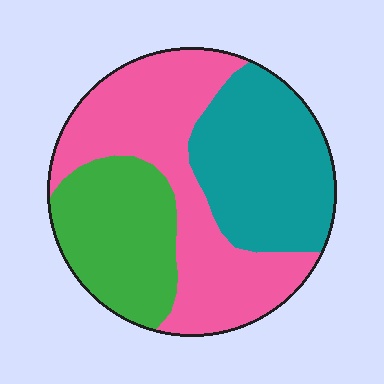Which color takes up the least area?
Green, at roughly 25%.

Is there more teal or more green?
Teal.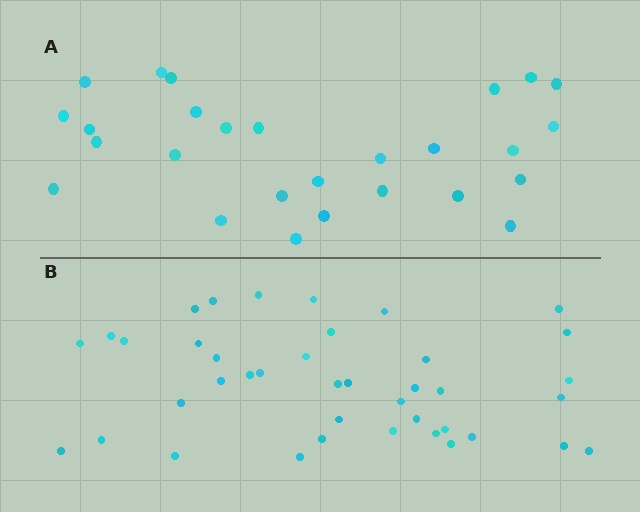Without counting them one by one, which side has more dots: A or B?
Region B (the bottom region) has more dots.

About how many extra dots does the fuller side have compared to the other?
Region B has approximately 15 more dots than region A.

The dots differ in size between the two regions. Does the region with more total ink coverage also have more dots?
No. Region A has more total ink coverage because its dots are larger, but region B actually contains more individual dots. Total area can be misleading — the number of items is what matters here.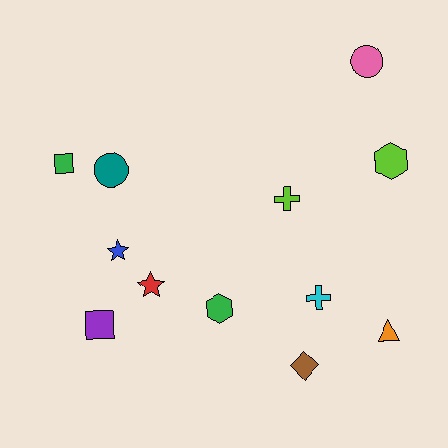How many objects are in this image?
There are 12 objects.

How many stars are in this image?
There are 2 stars.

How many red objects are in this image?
There is 1 red object.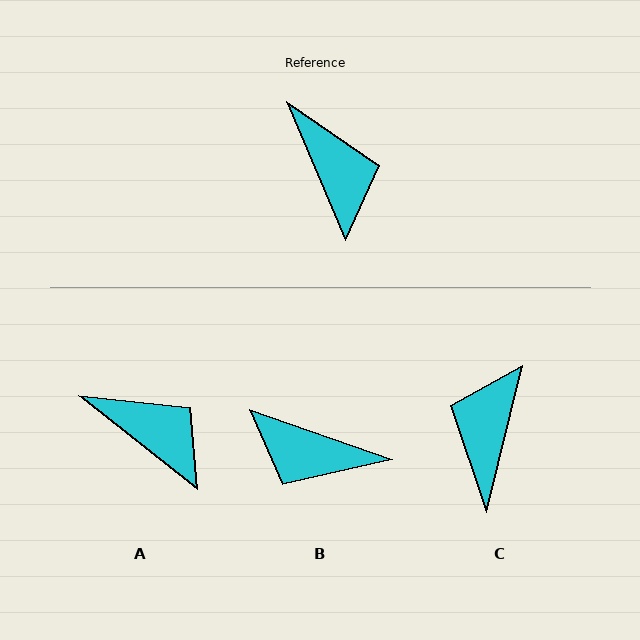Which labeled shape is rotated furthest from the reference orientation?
C, about 143 degrees away.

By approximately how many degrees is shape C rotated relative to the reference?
Approximately 143 degrees counter-clockwise.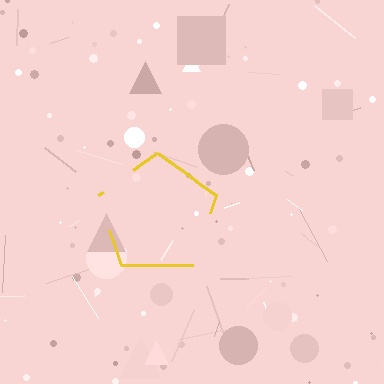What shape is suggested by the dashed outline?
The dashed outline suggests a pentagon.